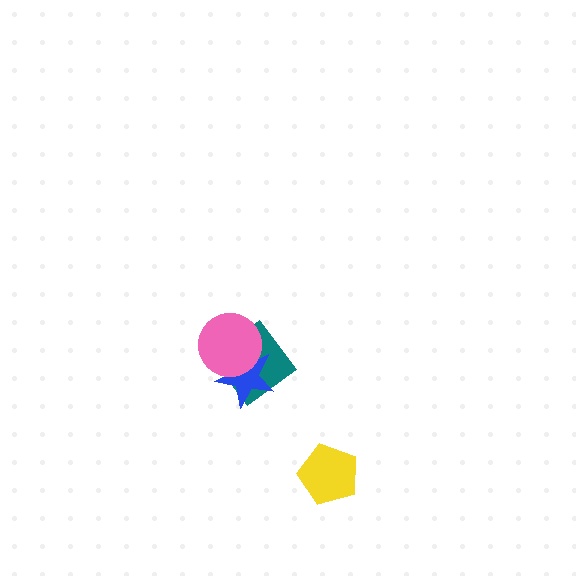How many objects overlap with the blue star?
2 objects overlap with the blue star.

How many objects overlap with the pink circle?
2 objects overlap with the pink circle.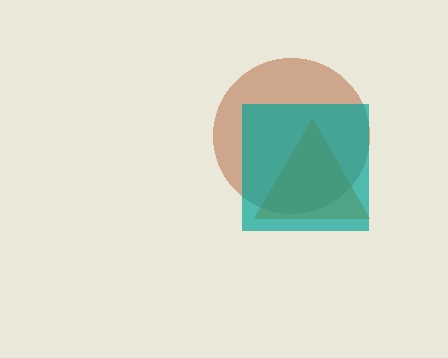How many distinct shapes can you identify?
There are 3 distinct shapes: an orange triangle, a brown circle, a teal square.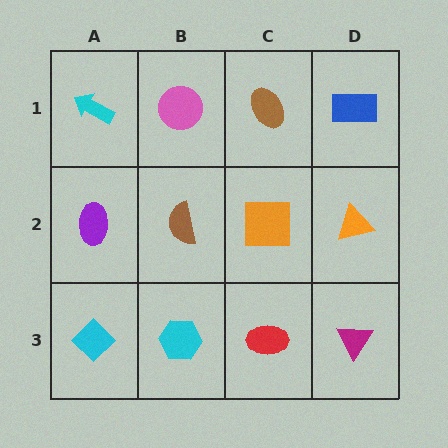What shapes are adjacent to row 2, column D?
A blue rectangle (row 1, column D), a magenta triangle (row 3, column D), an orange square (row 2, column C).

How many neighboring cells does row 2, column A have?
3.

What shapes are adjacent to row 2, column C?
A brown ellipse (row 1, column C), a red ellipse (row 3, column C), a brown semicircle (row 2, column B), an orange triangle (row 2, column D).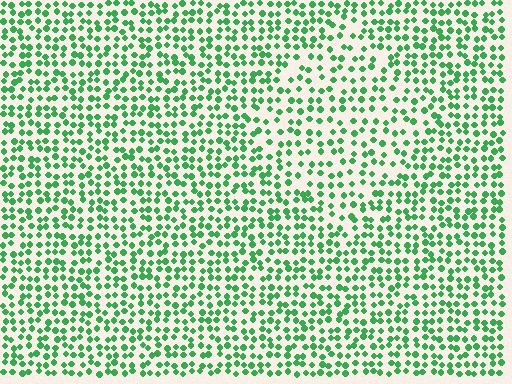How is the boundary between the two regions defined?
The boundary is defined by a change in element density (approximately 1.5x ratio). All elements are the same color, size, and shape.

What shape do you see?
I see a diamond.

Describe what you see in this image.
The image contains small green elements arranged at two different densities. A diamond-shaped region is visible where the elements are less densely packed than the surrounding area.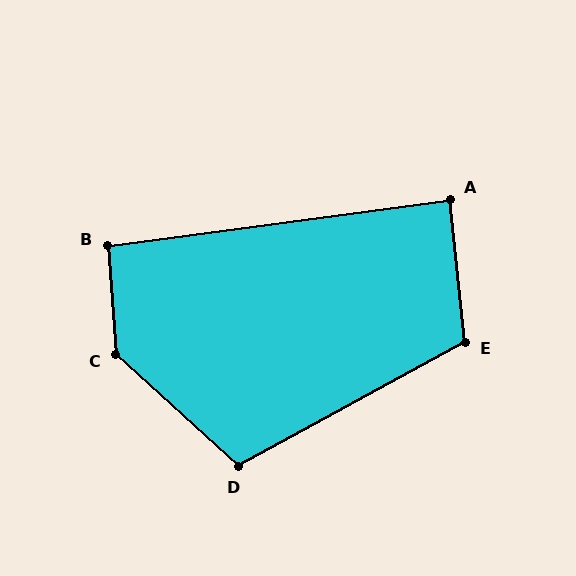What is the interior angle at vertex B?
Approximately 94 degrees (approximately right).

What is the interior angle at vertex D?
Approximately 109 degrees (obtuse).